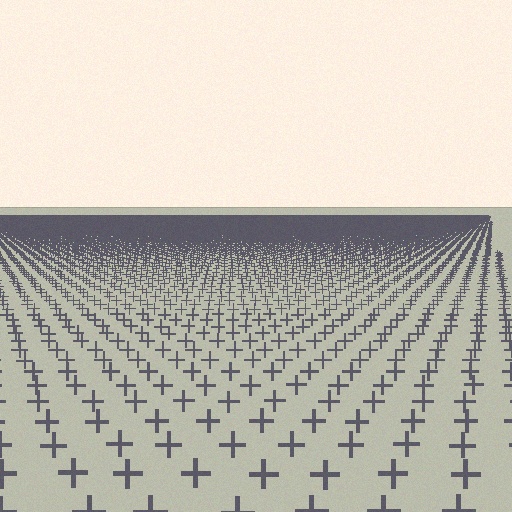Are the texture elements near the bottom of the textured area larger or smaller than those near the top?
Larger. Near the bottom, elements are closer to the viewer and appear at a bigger on-screen size.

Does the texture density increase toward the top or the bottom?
Density increases toward the top.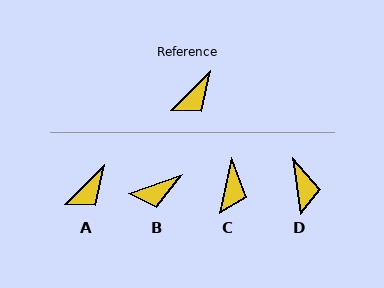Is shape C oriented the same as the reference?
No, it is off by about 33 degrees.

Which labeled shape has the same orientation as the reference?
A.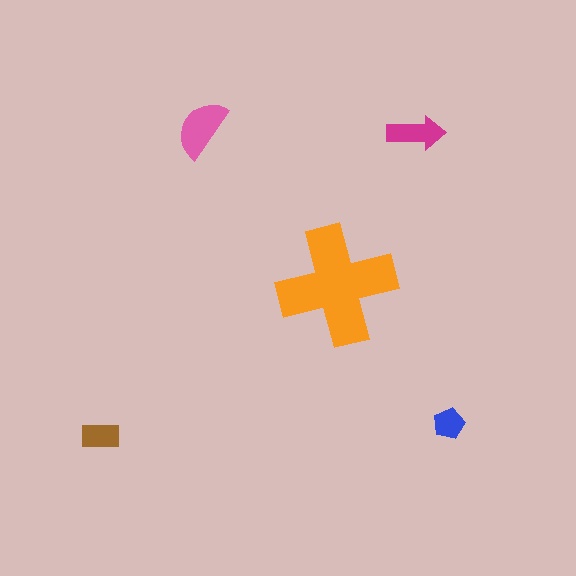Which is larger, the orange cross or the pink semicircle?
The orange cross.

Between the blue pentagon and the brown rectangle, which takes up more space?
The brown rectangle.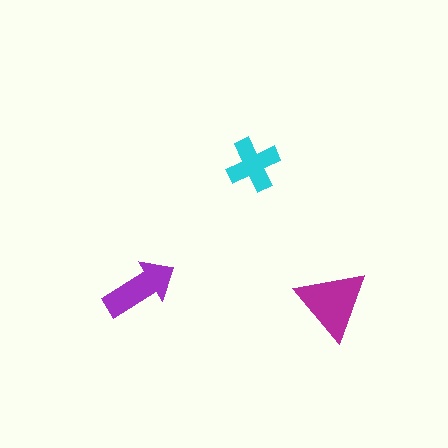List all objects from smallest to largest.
The cyan cross, the purple arrow, the magenta triangle.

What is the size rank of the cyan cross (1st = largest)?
3rd.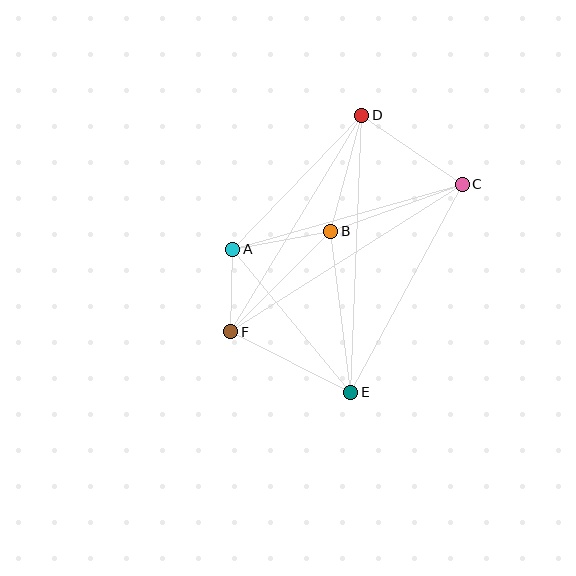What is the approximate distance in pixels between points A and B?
The distance between A and B is approximately 99 pixels.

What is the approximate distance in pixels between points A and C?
The distance between A and C is approximately 238 pixels.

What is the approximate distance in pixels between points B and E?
The distance between B and E is approximately 162 pixels.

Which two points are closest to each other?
Points A and F are closest to each other.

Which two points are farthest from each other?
Points D and E are farthest from each other.